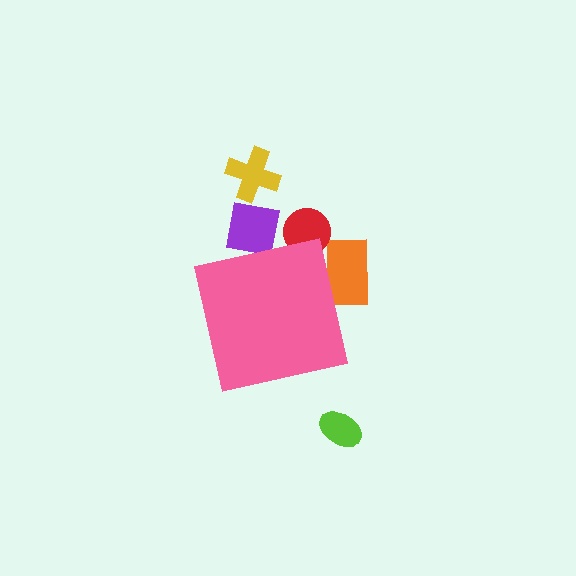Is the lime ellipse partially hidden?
No, the lime ellipse is fully visible.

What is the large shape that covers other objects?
A pink square.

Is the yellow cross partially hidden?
No, the yellow cross is fully visible.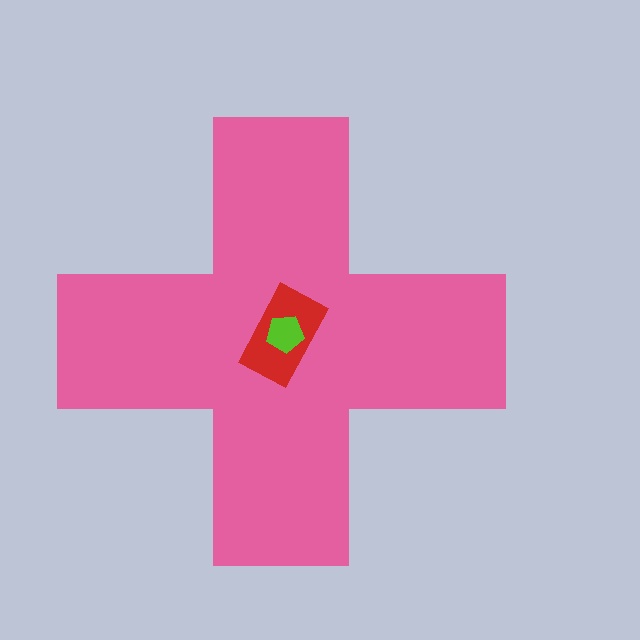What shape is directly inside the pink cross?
The red rectangle.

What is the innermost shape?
The lime pentagon.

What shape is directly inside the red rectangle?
The lime pentagon.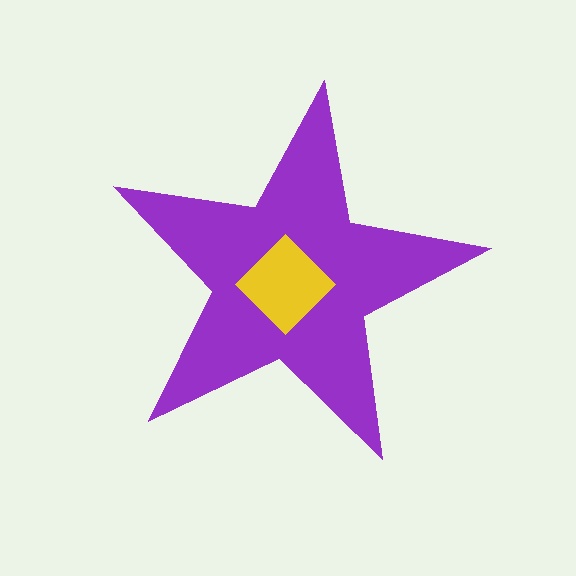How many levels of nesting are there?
2.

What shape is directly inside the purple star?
The yellow diamond.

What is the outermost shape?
The purple star.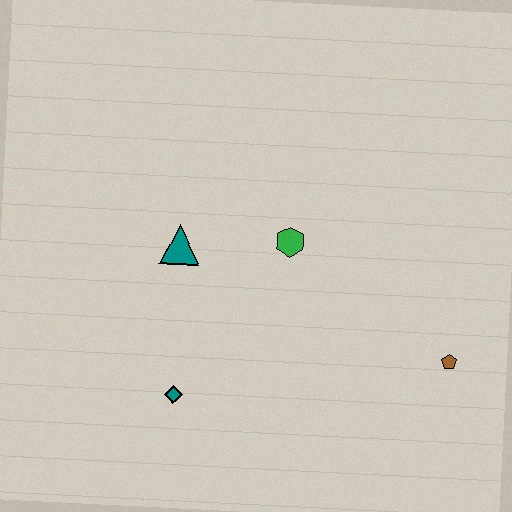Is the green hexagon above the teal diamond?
Yes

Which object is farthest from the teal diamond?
The brown pentagon is farthest from the teal diamond.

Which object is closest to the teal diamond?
The teal triangle is closest to the teal diamond.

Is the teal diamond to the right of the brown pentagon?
No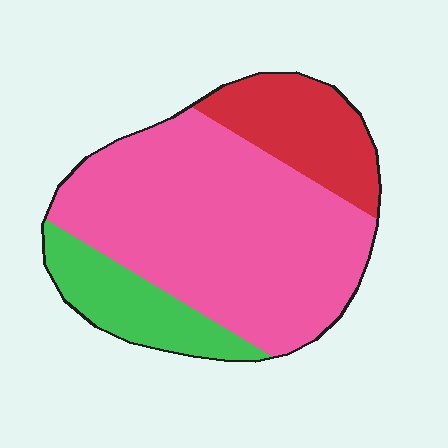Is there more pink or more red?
Pink.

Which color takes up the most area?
Pink, at roughly 65%.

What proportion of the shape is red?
Red takes up about one fifth (1/5) of the shape.